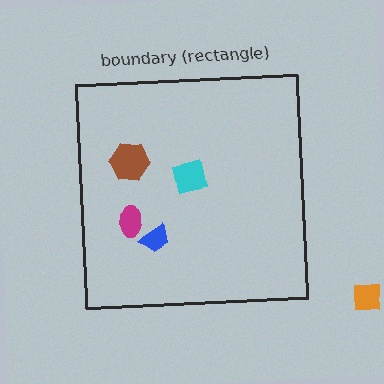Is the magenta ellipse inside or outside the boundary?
Inside.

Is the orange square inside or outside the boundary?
Outside.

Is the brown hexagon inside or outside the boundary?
Inside.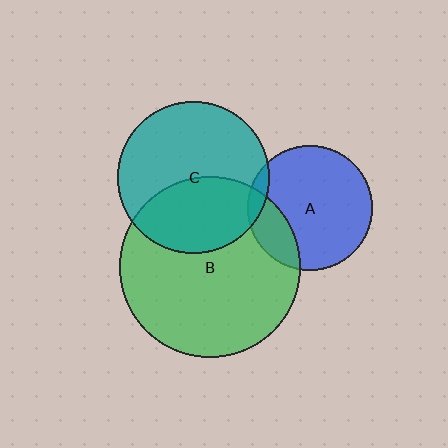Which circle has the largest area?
Circle B (green).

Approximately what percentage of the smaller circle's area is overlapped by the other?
Approximately 20%.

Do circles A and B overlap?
Yes.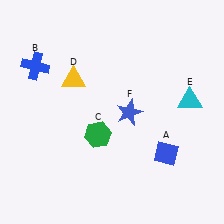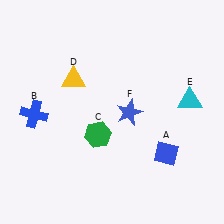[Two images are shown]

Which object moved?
The blue cross (B) moved down.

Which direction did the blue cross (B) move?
The blue cross (B) moved down.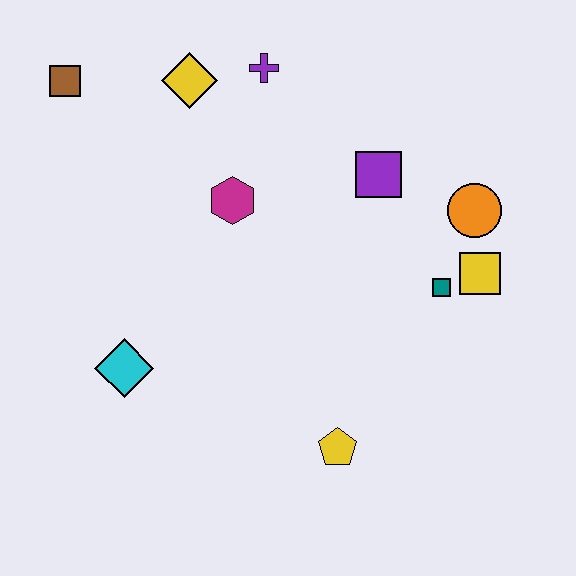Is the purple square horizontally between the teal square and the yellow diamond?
Yes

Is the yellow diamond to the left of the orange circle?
Yes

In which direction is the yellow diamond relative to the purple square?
The yellow diamond is to the left of the purple square.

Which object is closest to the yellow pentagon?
The teal square is closest to the yellow pentagon.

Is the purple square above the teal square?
Yes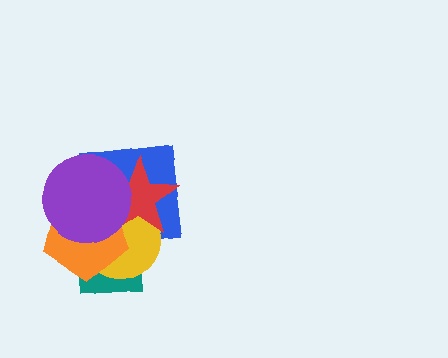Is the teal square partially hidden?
Yes, it is partially covered by another shape.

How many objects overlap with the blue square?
5 objects overlap with the blue square.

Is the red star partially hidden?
Yes, it is partially covered by another shape.